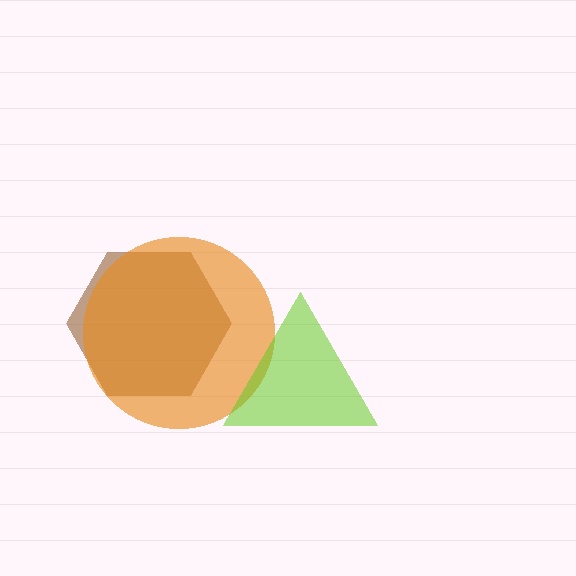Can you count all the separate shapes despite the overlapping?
Yes, there are 3 separate shapes.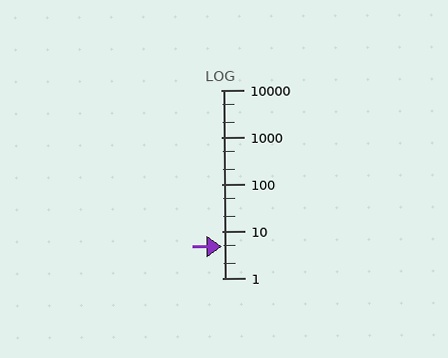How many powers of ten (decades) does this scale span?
The scale spans 4 decades, from 1 to 10000.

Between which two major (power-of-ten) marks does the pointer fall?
The pointer is between 1 and 10.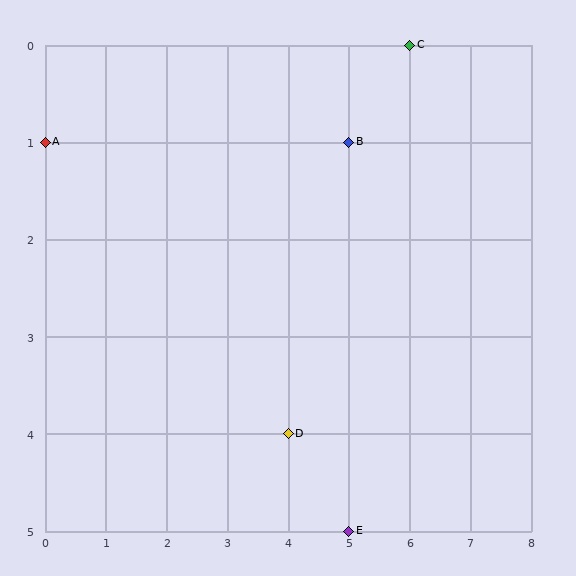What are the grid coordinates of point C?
Point C is at grid coordinates (6, 0).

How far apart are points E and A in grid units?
Points E and A are 5 columns and 4 rows apart (about 6.4 grid units diagonally).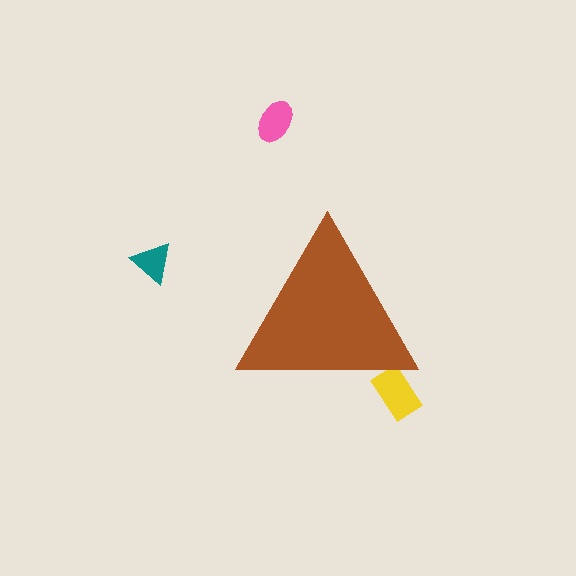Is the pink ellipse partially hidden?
No, the pink ellipse is fully visible.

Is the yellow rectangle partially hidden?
Yes, the yellow rectangle is partially hidden behind the brown triangle.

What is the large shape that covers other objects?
A brown triangle.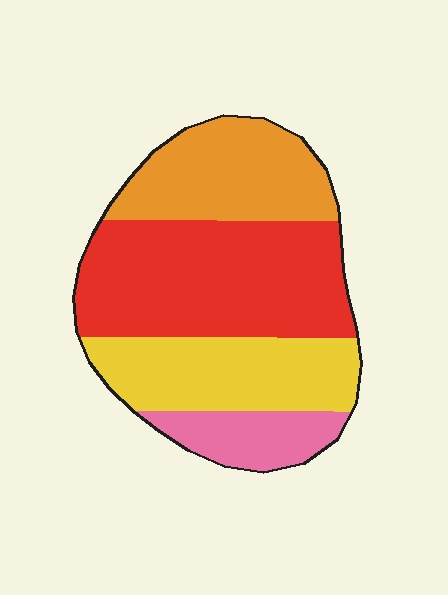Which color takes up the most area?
Red, at roughly 40%.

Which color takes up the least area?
Pink, at roughly 10%.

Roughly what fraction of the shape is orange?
Orange covers around 25% of the shape.